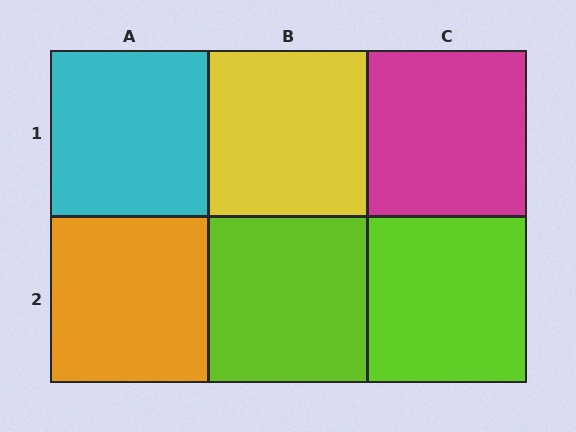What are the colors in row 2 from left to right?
Orange, lime, lime.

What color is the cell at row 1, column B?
Yellow.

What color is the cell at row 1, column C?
Magenta.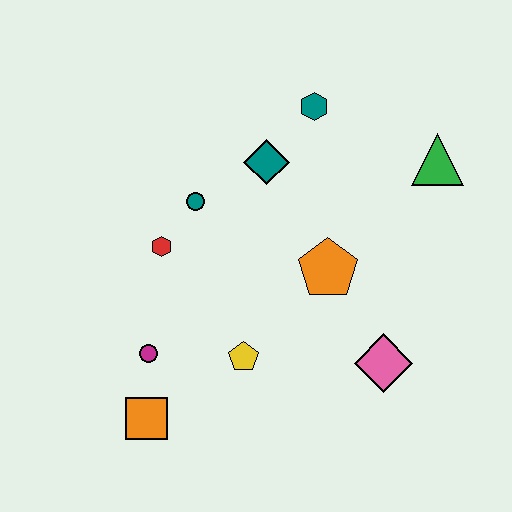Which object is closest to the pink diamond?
The orange pentagon is closest to the pink diamond.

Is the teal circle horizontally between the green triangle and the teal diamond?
No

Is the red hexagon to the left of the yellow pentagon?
Yes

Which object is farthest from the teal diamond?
The orange square is farthest from the teal diamond.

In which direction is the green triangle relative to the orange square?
The green triangle is to the right of the orange square.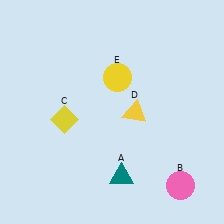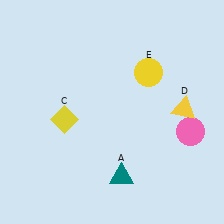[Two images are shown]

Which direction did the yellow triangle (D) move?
The yellow triangle (D) moved right.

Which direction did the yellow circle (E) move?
The yellow circle (E) moved right.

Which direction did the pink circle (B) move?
The pink circle (B) moved up.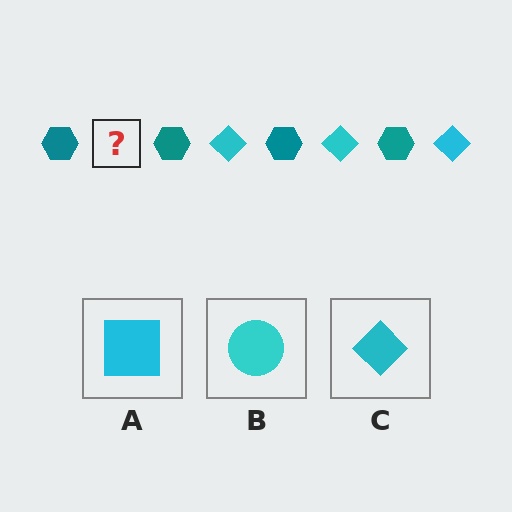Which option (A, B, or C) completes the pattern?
C.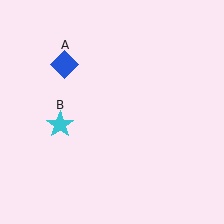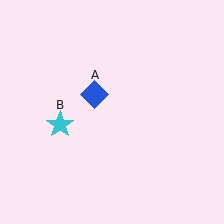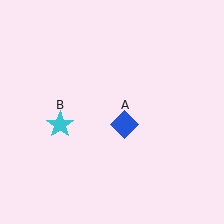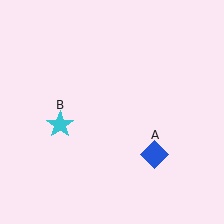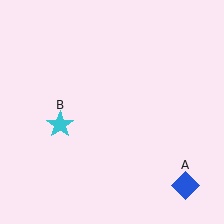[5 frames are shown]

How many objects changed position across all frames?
1 object changed position: blue diamond (object A).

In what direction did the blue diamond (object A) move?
The blue diamond (object A) moved down and to the right.